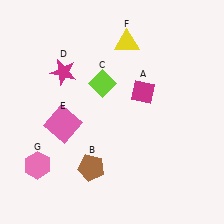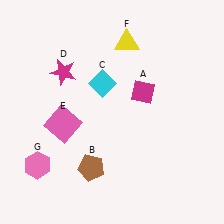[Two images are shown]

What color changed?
The diamond (C) changed from lime in Image 1 to cyan in Image 2.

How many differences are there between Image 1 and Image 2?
There is 1 difference between the two images.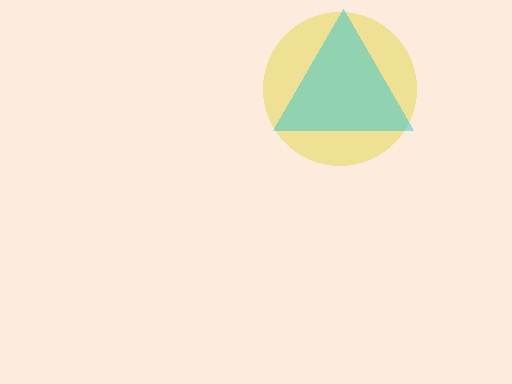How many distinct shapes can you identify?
There are 2 distinct shapes: a yellow circle, a cyan triangle.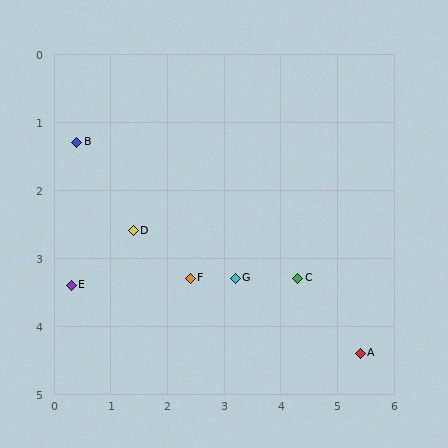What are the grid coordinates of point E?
Point E is at approximately (0.3, 3.4).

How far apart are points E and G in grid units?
Points E and G are about 2.9 grid units apart.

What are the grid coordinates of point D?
Point D is at approximately (1.4, 2.6).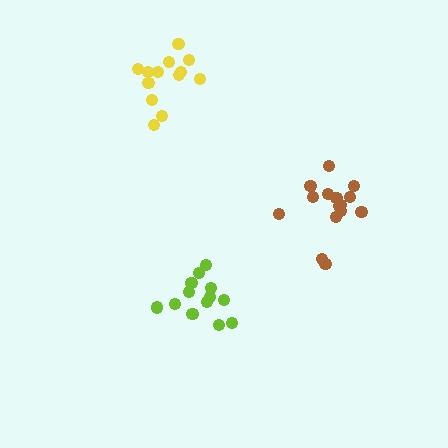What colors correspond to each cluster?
The clusters are colored: yellow, lime, brown.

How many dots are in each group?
Group 1: 14 dots, Group 2: 13 dots, Group 3: 15 dots (42 total).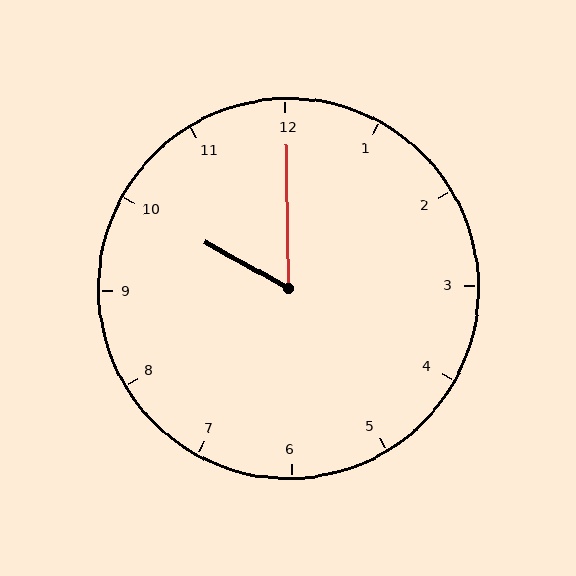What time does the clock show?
10:00.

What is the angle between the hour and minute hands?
Approximately 60 degrees.